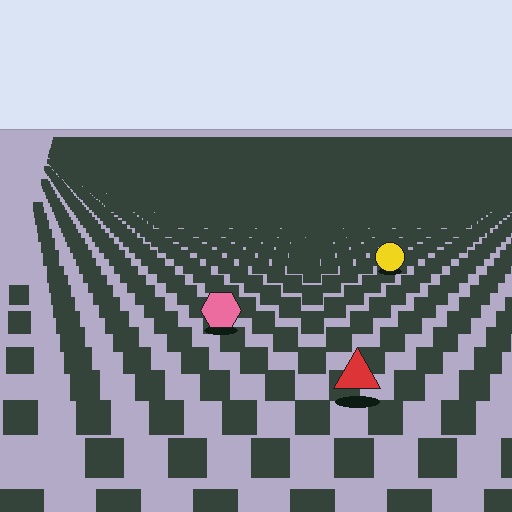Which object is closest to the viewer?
The red triangle is closest. The texture marks near it are larger and more spread out.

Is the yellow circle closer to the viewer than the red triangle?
No. The red triangle is closer — you can tell from the texture gradient: the ground texture is coarser near it.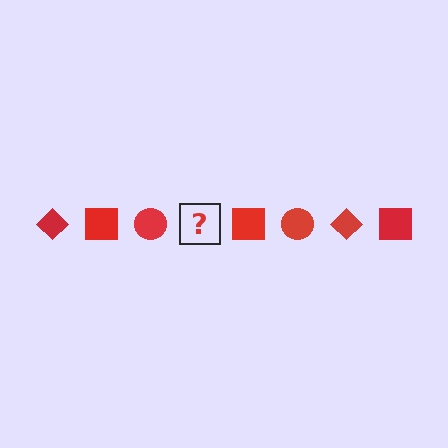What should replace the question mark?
The question mark should be replaced with a red diamond.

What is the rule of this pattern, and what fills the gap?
The rule is that the pattern cycles through diamond, square, circle shapes in red. The gap should be filled with a red diamond.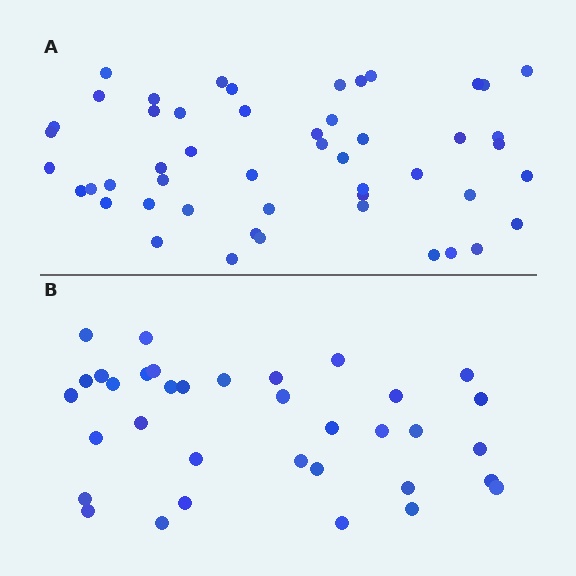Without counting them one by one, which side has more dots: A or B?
Region A (the top region) has more dots.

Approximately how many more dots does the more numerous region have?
Region A has approximately 15 more dots than region B.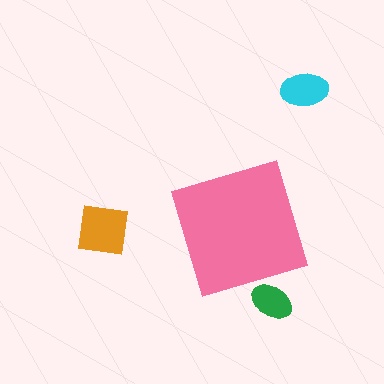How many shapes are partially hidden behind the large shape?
1 shape is partially hidden.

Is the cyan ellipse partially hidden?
No, the cyan ellipse is fully visible.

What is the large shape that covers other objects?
A pink diamond.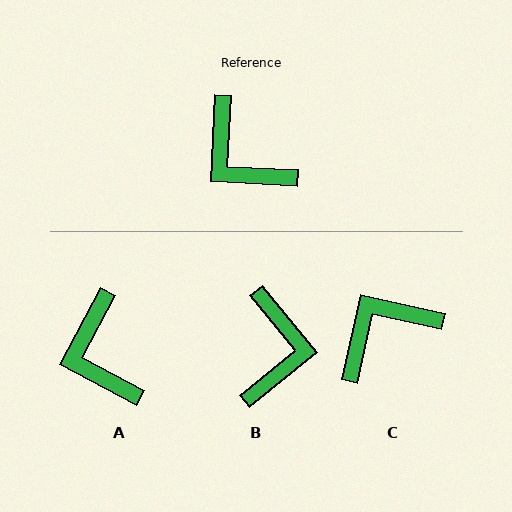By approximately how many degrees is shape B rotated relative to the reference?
Approximately 132 degrees counter-clockwise.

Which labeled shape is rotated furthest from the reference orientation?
B, about 132 degrees away.